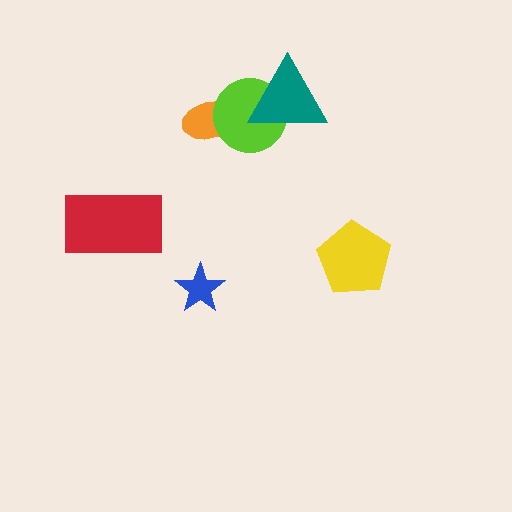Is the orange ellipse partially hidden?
Yes, it is partially covered by another shape.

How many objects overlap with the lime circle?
2 objects overlap with the lime circle.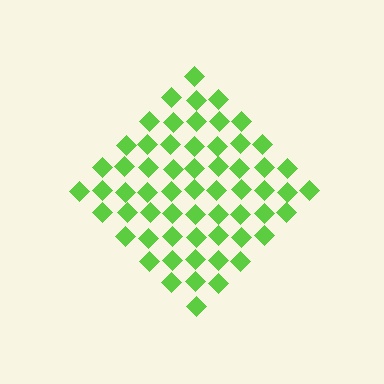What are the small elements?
The small elements are diamonds.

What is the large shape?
The large shape is a diamond.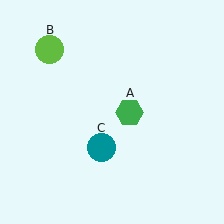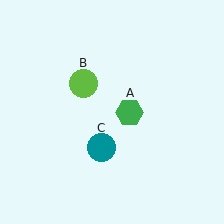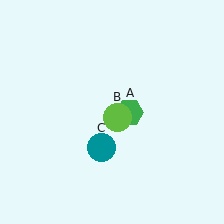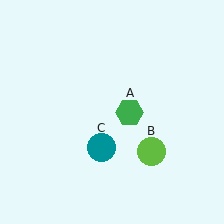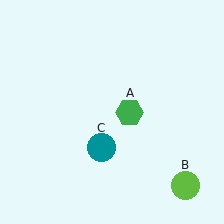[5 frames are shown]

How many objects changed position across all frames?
1 object changed position: lime circle (object B).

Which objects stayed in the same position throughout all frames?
Green hexagon (object A) and teal circle (object C) remained stationary.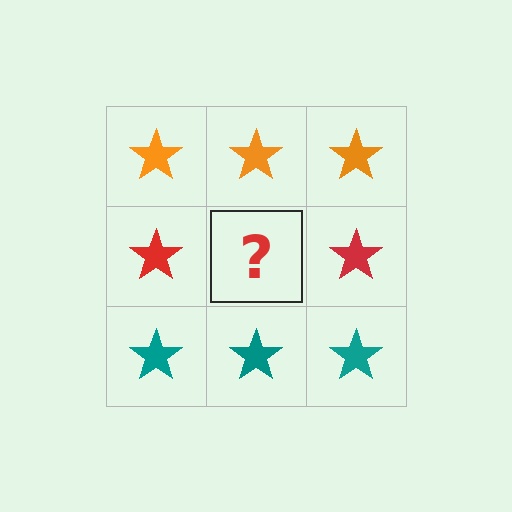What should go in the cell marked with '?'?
The missing cell should contain a red star.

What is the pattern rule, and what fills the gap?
The rule is that each row has a consistent color. The gap should be filled with a red star.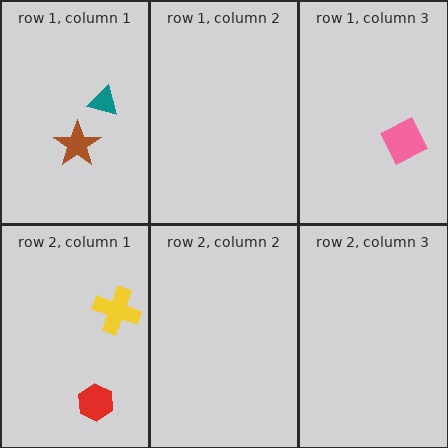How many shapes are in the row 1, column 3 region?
1.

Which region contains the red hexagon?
The row 2, column 1 region.